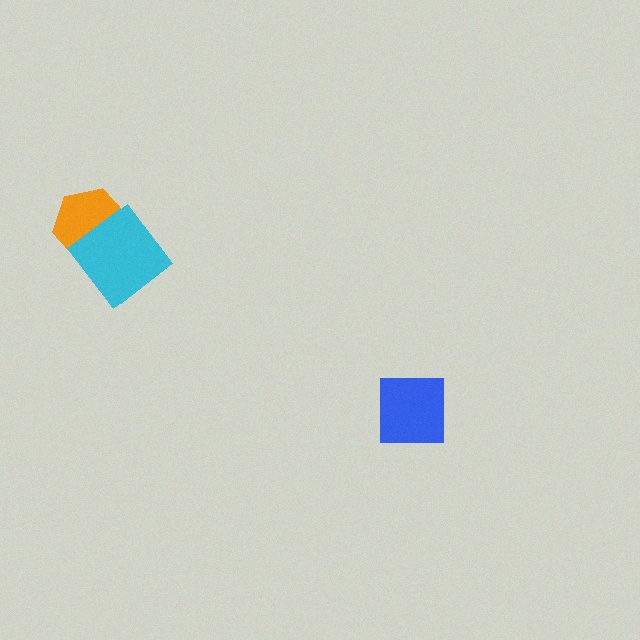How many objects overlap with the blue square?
0 objects overlap with the blue square.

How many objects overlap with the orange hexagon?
1 object overlaps with the orange hexagon.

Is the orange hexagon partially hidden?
Yes, it is partially covered by another shape.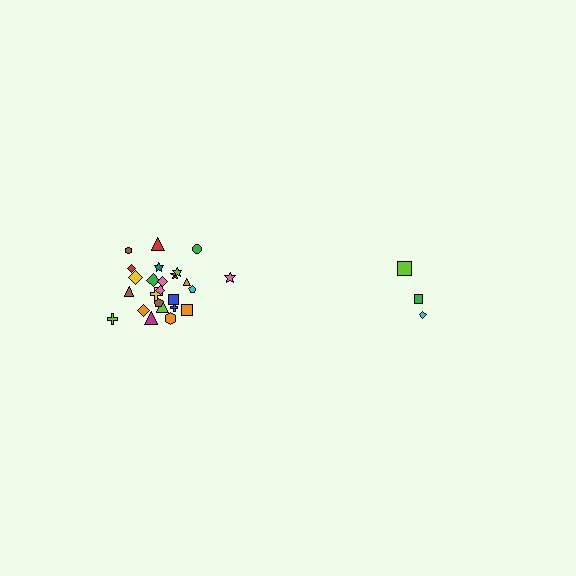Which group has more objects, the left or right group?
The left group.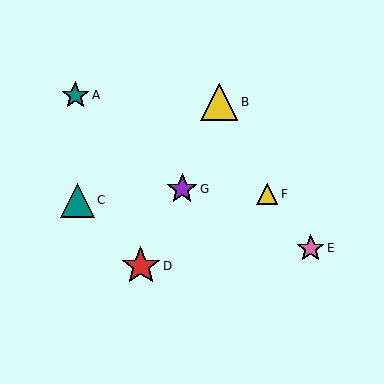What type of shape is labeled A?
Shape A is a teal star.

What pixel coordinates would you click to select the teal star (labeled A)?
Click at (75, 95) to select the teal star A.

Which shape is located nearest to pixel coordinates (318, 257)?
The pink star (labeled E) at (311, 248) is nearest to that location.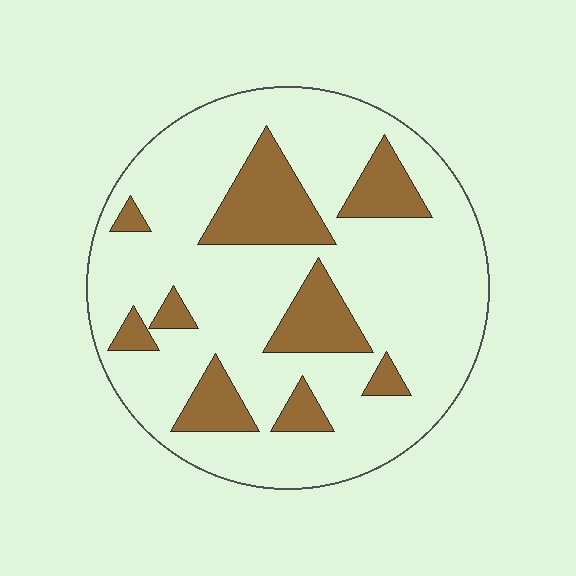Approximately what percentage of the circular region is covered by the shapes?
Approximately 20%.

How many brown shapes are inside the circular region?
9.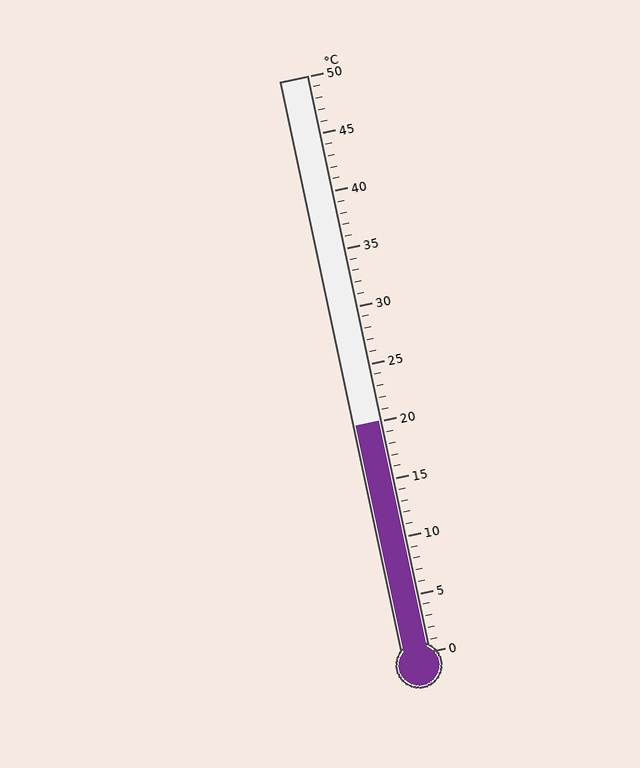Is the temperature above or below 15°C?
The temperature is above 15°C.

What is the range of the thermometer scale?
The thermometer scale ranges from 0°C to 50°C.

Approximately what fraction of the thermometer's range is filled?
The thermometer is filled to approximately 40% of its range.